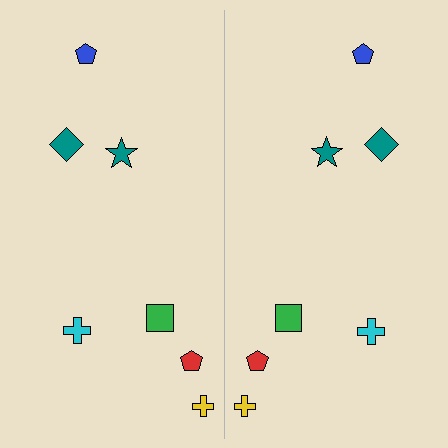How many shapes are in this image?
There are 14 shapes in this image.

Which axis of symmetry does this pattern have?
The pattern has a vertical axis of symmetry running through the center of the image.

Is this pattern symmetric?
Yes, this pattern has bilateral (reflection) symmetry.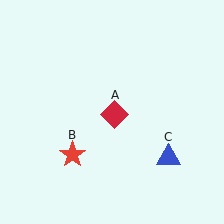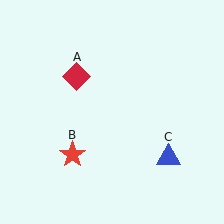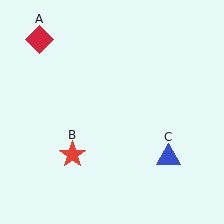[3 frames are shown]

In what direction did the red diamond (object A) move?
The red diamond (object A) moved up and to the left.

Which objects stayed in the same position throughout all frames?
Red star (object B) and blue triangle (object C) remained stationary.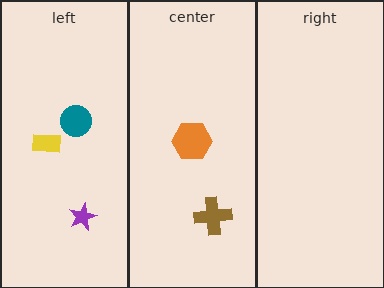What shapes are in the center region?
The brown cross, the orange hexagon.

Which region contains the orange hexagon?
The center region.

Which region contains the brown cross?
The center region.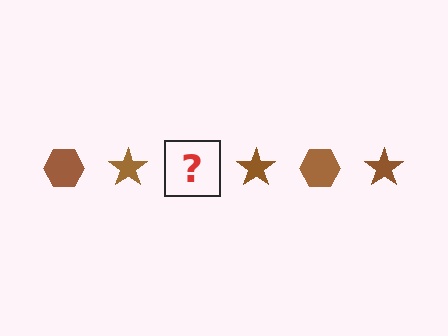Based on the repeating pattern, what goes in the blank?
The blank should be a brown hexagon.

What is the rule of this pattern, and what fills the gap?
The rule is that the pattern cycles through hexagon, star shapes in brown. The gap should be filled with a brown hexagon.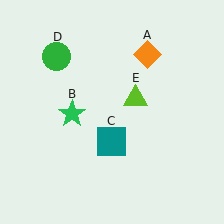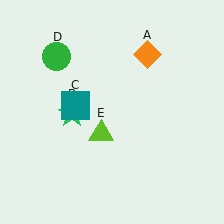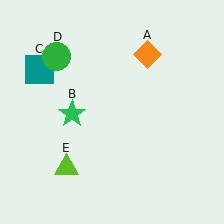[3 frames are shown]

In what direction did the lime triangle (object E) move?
The lime triangle (object E) moved down and to the left.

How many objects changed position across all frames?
2 objects changed position: teal square (object C), lime triangle (object E).